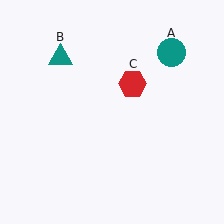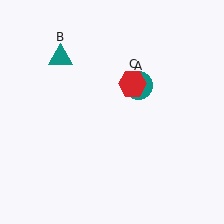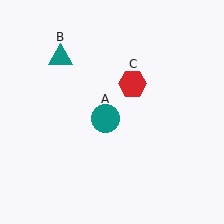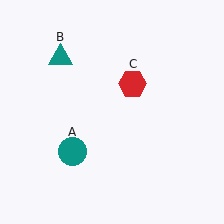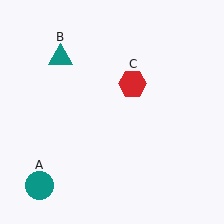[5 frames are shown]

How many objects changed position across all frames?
1 object changed position: teal circle (object A).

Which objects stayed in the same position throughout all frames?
Teal triangle (object B) and red hexagon (object C) remained stationary.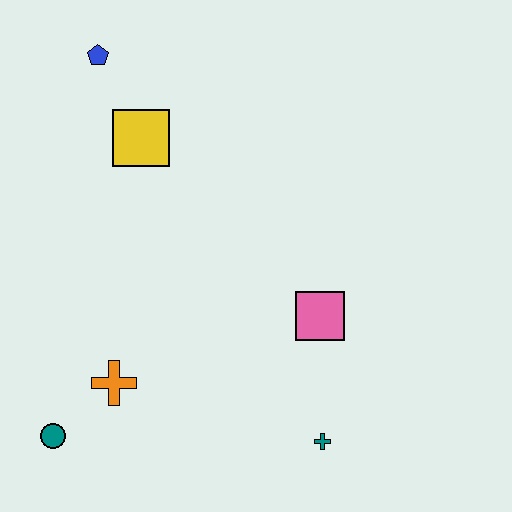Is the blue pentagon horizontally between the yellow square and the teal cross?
No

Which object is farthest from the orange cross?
The blue pentagon is farthest from the orange cross.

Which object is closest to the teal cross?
The pink square is closest to the teal cross.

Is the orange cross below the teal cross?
No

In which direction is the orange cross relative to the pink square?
The orange cross is to the left of the pink square.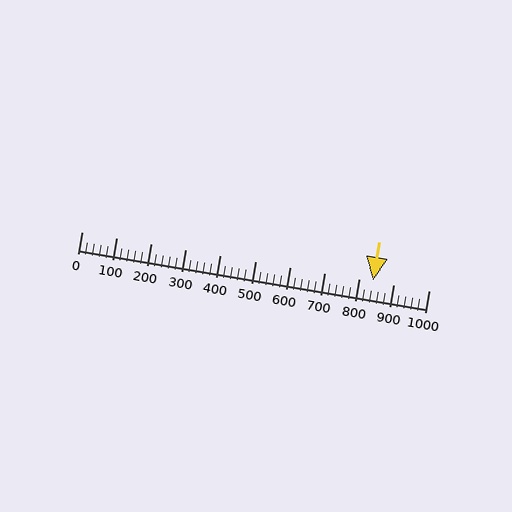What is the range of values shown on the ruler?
The ruler shows values from 0 to 1000.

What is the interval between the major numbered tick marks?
The major tick marks are spaced 100 units apart.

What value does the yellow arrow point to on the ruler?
The yellow arrow points to approximately 840.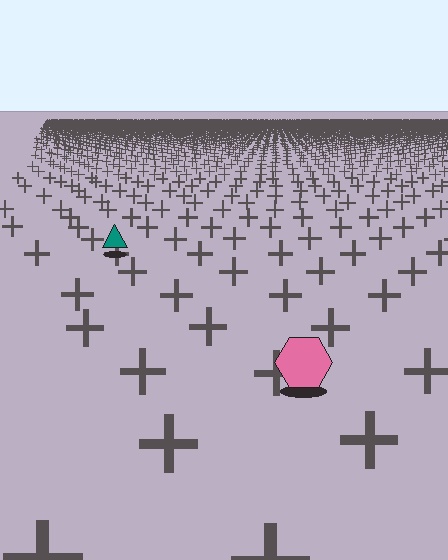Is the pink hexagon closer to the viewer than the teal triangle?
Yes. The pink hexagon is closer — you can tell from the texture gradient: the ground texture is coarser near it.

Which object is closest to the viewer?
The pink hexagon is closest. The texture marks near it are larger and more spread out.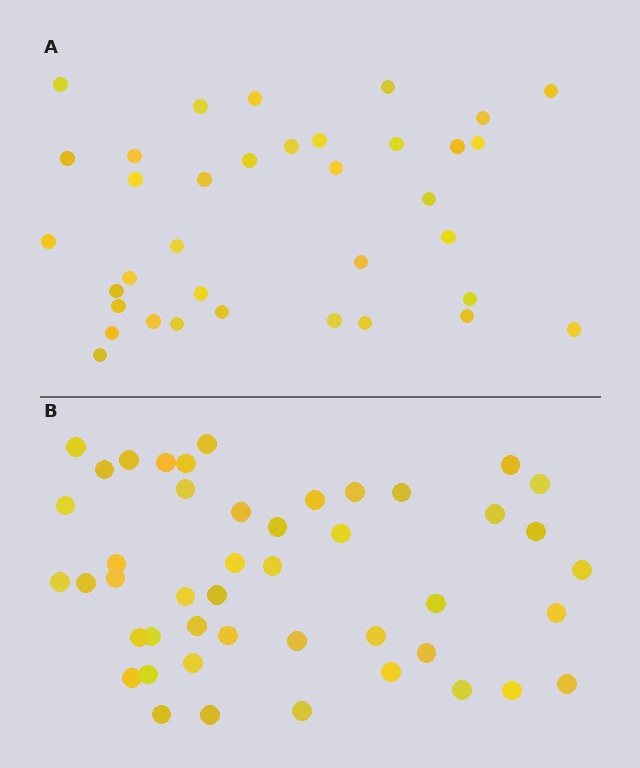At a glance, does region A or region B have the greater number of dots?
Region B (the bottom region) has more dots.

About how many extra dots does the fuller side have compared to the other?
Region B has roughly 10 or so more dots than region A.